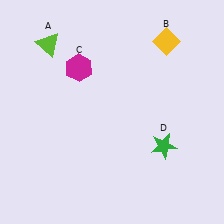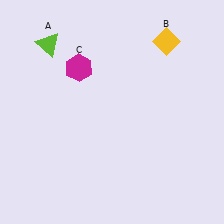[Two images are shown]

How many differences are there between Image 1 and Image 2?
There is 1 difference between the two images.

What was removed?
The green star (D) was removed in Image 2.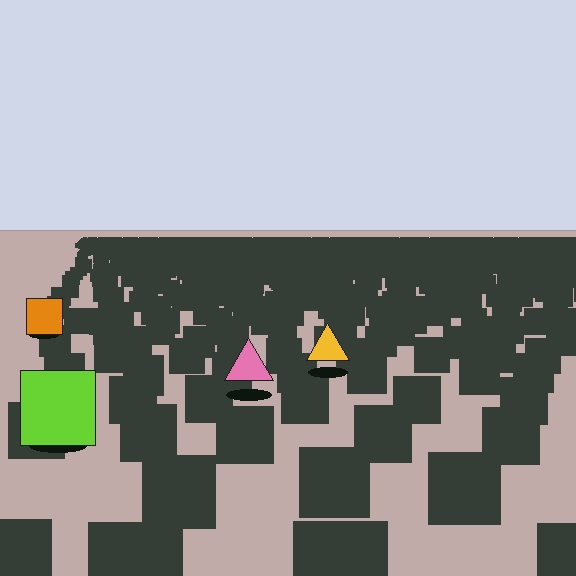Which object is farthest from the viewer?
The orange square is farthest from the viewer. It appears smaller and the ground texture around it is denser.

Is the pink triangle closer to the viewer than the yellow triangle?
Yes. The pink triangle is closer — you can tell from the texture gradient: the ground texture is coarser near it.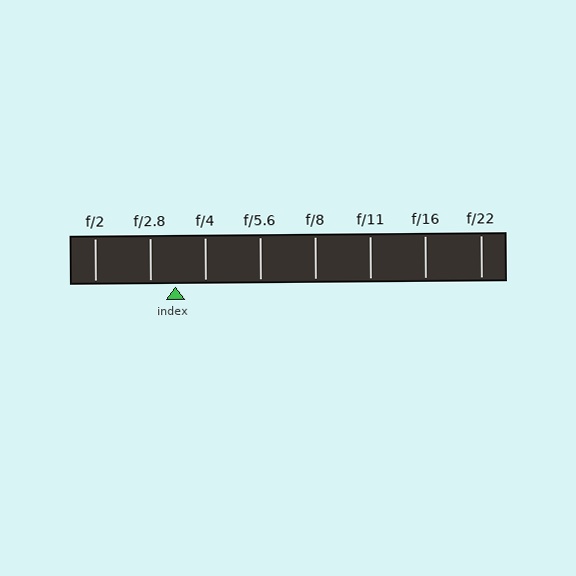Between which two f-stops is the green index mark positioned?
The index mark is between f/2.8 and f/4.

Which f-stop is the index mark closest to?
The index mark is closest to f/2.8.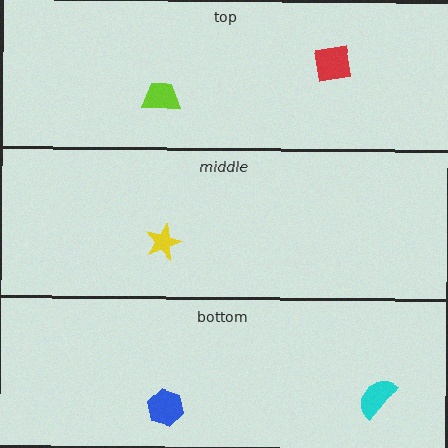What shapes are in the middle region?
The yellow star.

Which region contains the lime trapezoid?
The top region.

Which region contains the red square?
The top region.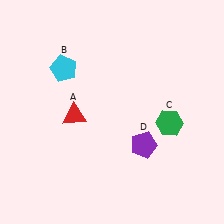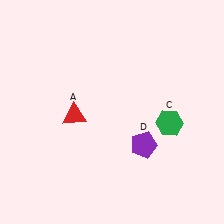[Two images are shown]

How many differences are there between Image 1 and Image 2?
There is 1 difference between the two images.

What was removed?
The cyan pentagon (B) was removed in Image 2.